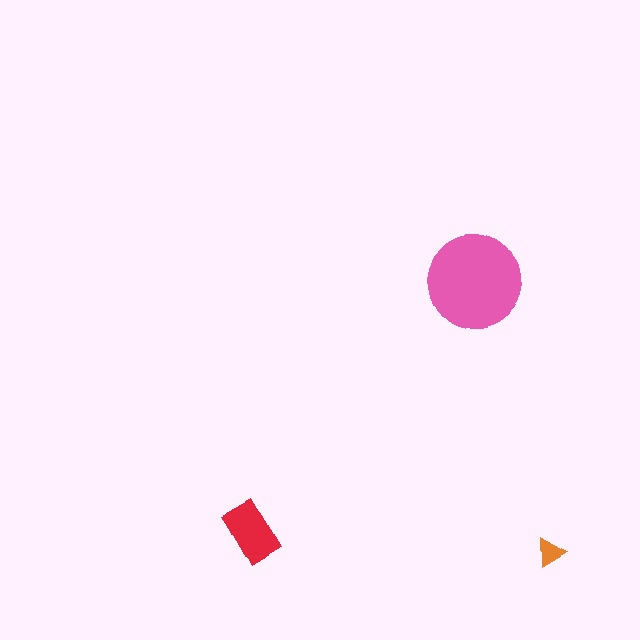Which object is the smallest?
The orange triangle.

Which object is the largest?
The pink circle.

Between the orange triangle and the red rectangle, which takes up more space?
The red rectangle.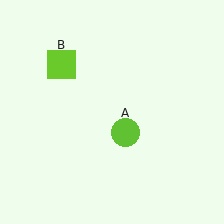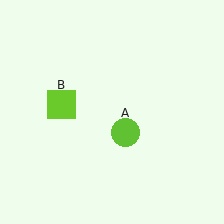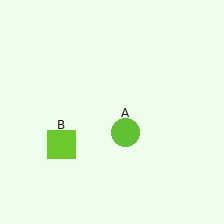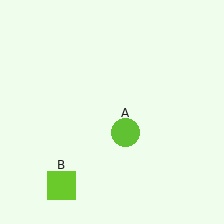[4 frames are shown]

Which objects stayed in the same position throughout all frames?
Lime circle (object A) remained stationary.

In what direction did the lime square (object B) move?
The lime square (object B) moved down.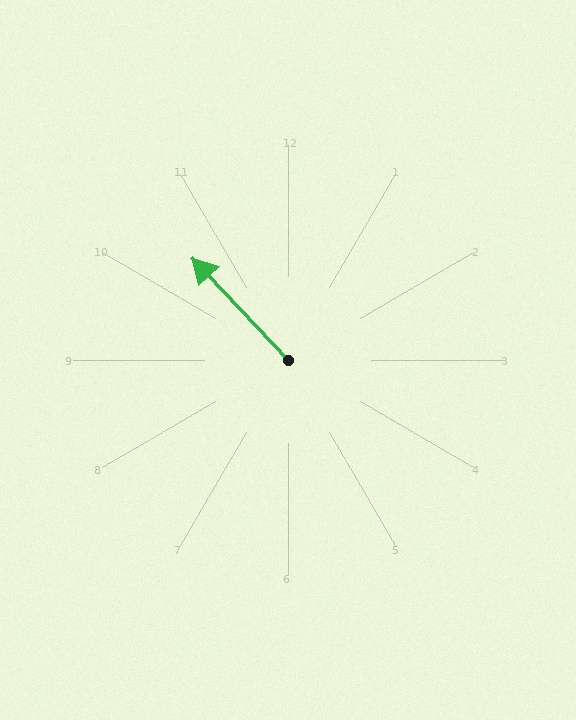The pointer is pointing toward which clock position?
Roughly 11 o'clock.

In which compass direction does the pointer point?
Northwest.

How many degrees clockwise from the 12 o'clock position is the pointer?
Approximately 317 degrees.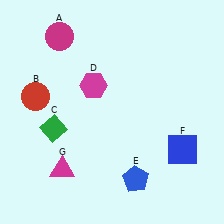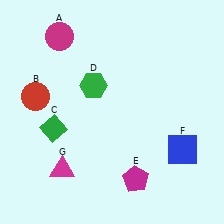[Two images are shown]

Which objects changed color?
D changed from magenta to green. E changed from blue to magenta.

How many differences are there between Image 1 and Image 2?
There are 2 differences between the two images.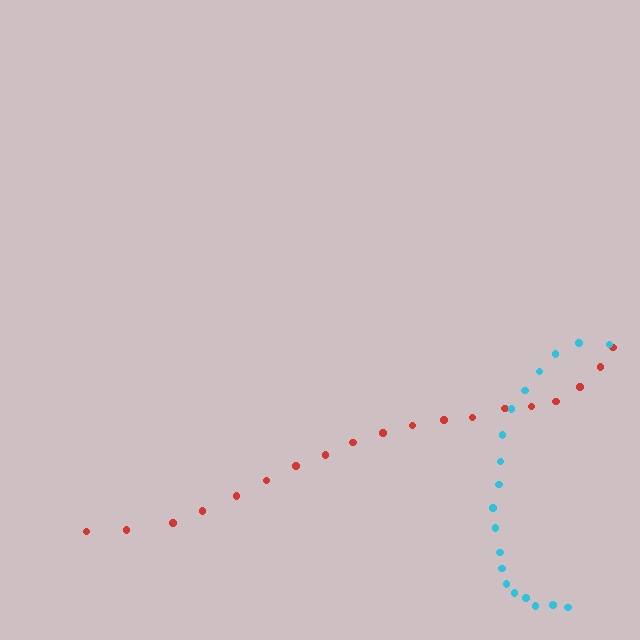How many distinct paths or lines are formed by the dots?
There are 2 distinct paths.